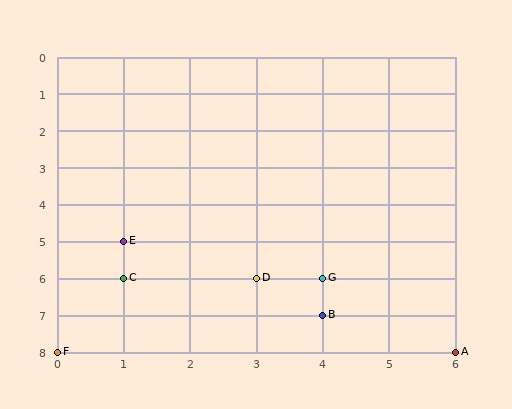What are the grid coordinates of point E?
Point E is at grid coordinates (1, 5).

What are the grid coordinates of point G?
Point G is at grid coordinates (4, 6).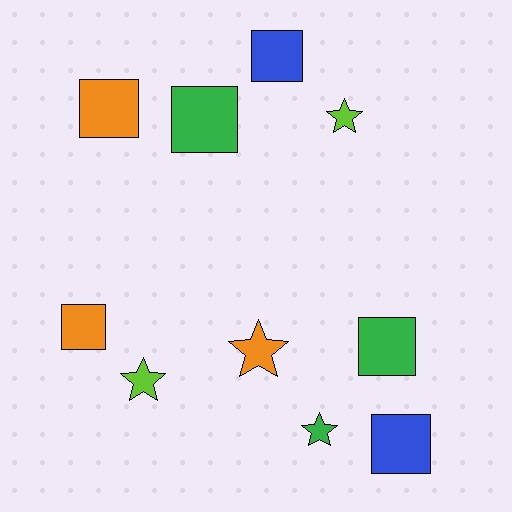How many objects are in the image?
There are 10 objects.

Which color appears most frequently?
Green, with 3 objects.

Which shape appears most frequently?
Square, with 6 objects.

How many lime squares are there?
There are no lime squares.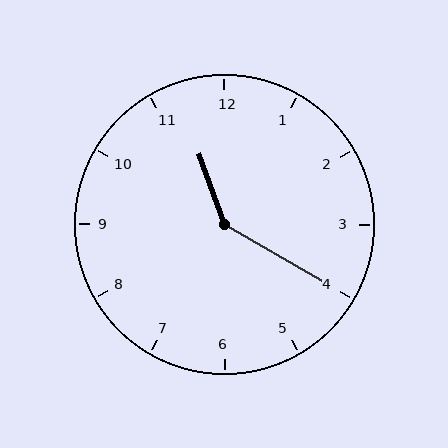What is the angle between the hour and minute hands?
Approximately 140 degrees.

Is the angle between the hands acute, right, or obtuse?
It is obtuse.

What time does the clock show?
11:20.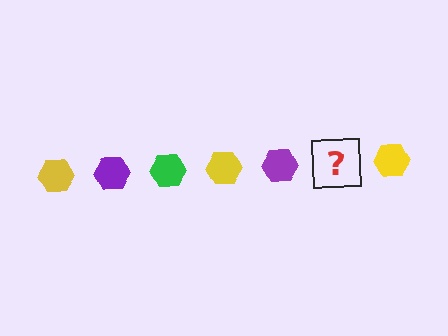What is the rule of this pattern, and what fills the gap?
The rule is that the pattern cycles through yellow, purple, green hexagons. The gap should be filled with a green hexagon.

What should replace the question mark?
The question mark should be replaced with a green hexagon.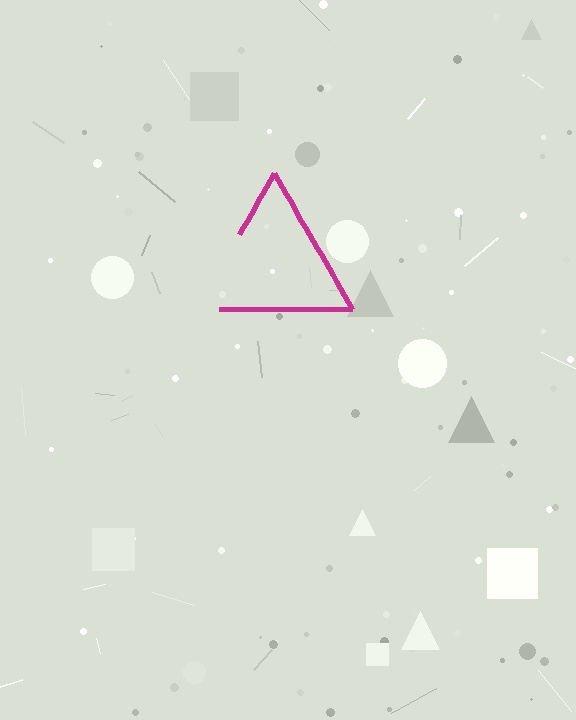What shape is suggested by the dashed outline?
The dashed outline suggests a triangle.